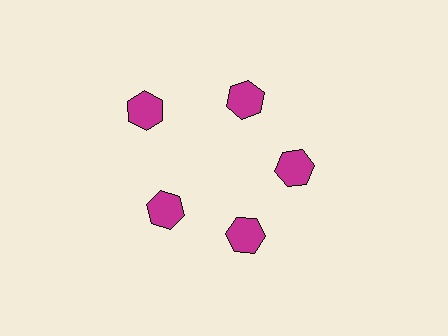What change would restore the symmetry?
The symmetry would be restored by moving it inward, back onto the ring so that all 5 hexagons sit at equal angles and equal distance from the center.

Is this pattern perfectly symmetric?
No. The 5 magenta hexagons are arranged in a ring, but one element near the 10 o'clock position is pushed outward from the center, breaking the 5-fold rotational symmetry.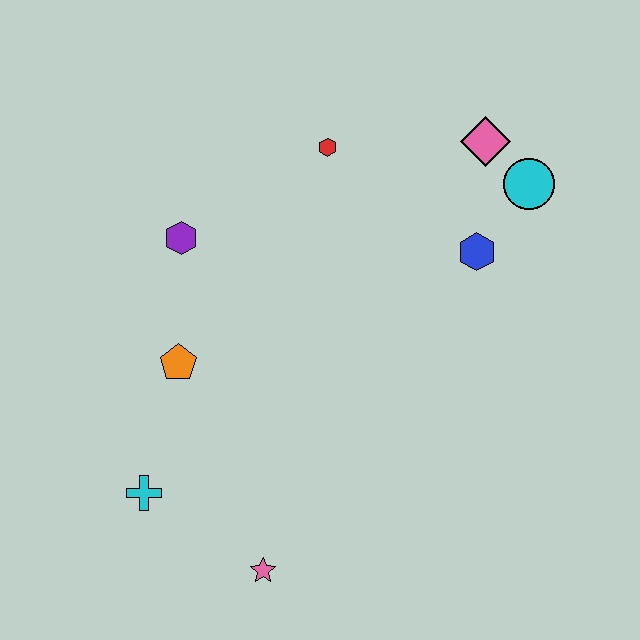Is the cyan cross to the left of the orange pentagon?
Yes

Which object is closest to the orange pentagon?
The purple hexagon is closest to the orange pentagon.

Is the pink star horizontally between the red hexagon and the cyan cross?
Yes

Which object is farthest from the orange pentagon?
The cyan circle is farthest from the orange pentagon.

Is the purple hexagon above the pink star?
Yes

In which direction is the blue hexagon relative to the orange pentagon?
The blue hexagon is to the right of the orange pentagon.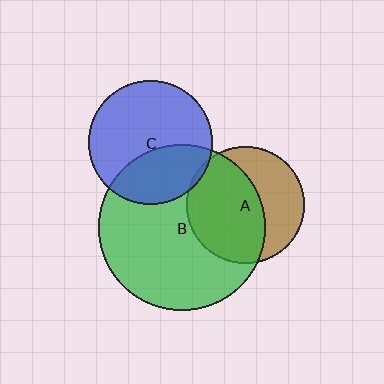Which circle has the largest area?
Circle B (green).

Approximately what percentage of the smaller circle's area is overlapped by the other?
Approximately 35%.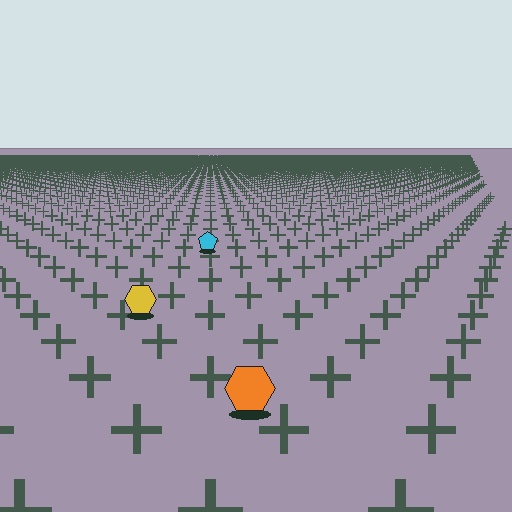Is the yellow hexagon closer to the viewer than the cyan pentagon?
Yes. The yellow hexagon is closer — you can tell from the texture gradient: the ground texture is coarser near it.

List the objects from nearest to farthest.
From nearest to farthest: the orange hexagon, the yellow hexagon, the cyan pentagon.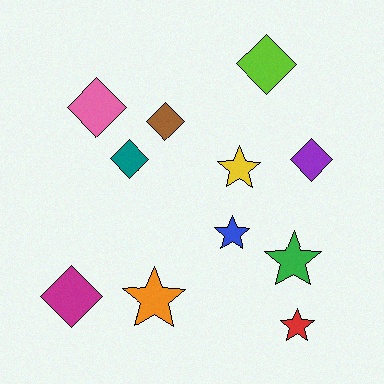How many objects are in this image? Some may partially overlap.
There are 11 objects.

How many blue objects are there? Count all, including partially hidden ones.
There is 1 blue object.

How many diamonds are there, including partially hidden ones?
There are 6 diamonds.